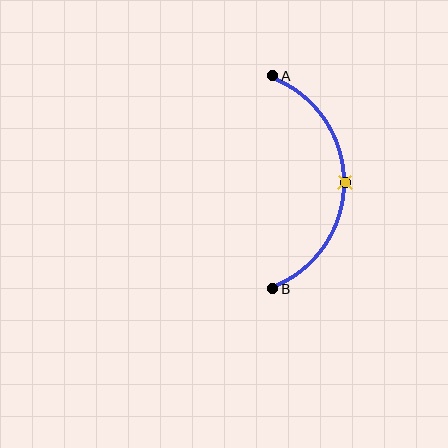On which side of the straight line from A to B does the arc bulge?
The arc bulges to the right of the straight line connecting A and B.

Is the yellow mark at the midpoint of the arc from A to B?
Yes. The yellow mark lies on the arc at equal arc-length from both A and B — it is the arc midpoint.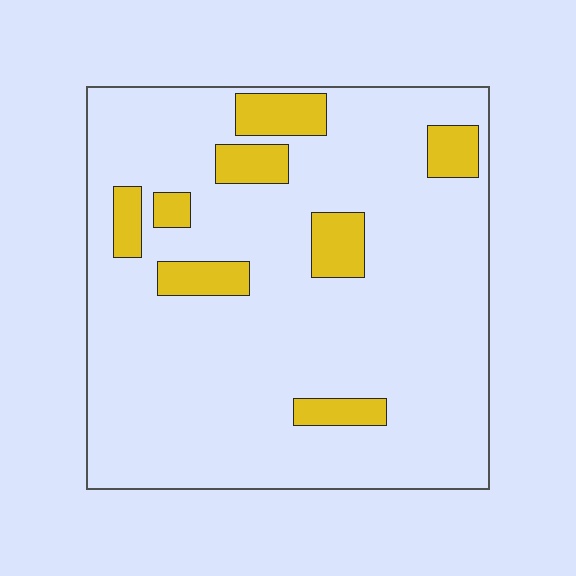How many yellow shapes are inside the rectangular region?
8.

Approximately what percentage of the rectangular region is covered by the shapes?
Approximately 15%.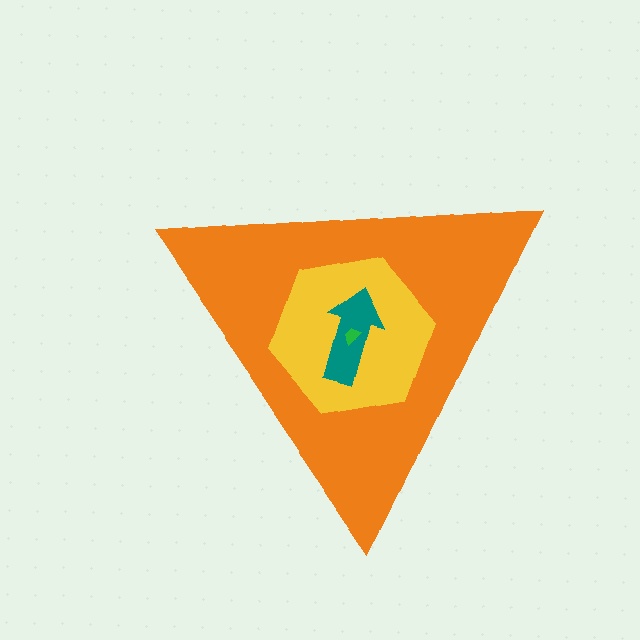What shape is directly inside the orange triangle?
The yellow hexagon.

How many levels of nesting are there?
4.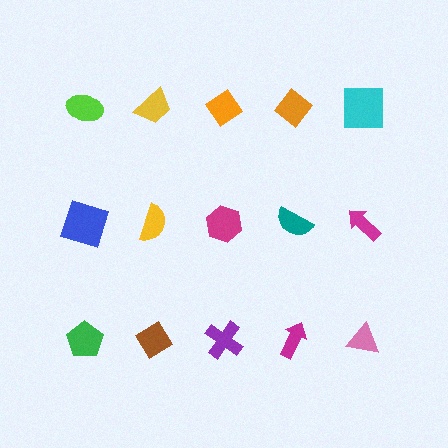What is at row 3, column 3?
A purple cross.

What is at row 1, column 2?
A yellow trapezoid.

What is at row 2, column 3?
A magenta hexagon.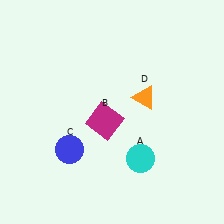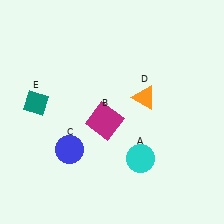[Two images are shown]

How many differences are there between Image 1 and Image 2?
There is 1 difference between the two images.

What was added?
A teal diamond (E) was added in Image 2.